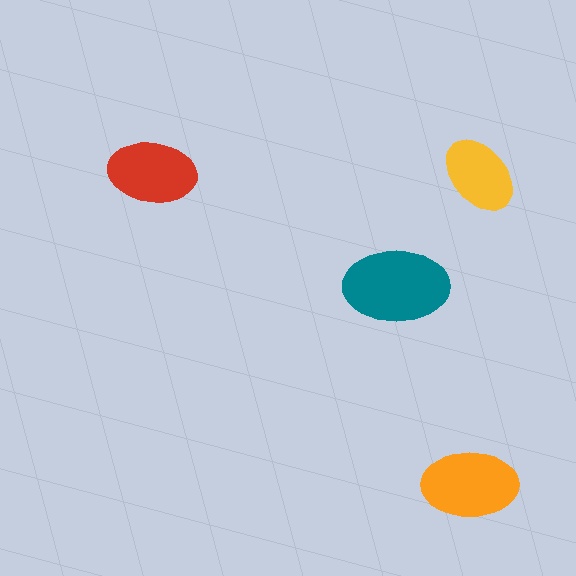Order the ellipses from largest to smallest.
the teal one, the orange one, the red one, the yellow one.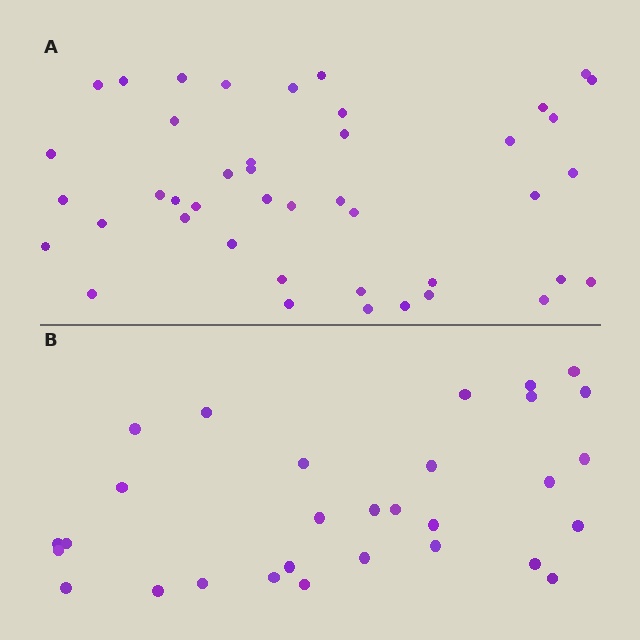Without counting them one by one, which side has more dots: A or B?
Region A (the top region) has more dots.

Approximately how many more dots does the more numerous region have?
Region A has approximately 15 more dots than region B.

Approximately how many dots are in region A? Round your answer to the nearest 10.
About 40 dots. (The exact count is 43, which rounds to 40.)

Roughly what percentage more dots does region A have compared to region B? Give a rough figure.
About 45% more.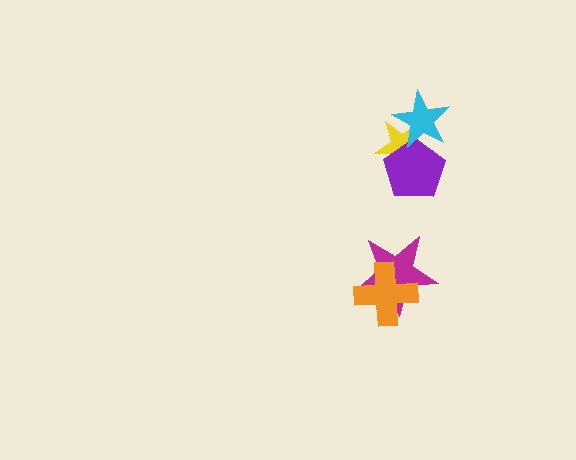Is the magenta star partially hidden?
Yes, it is partially covered by another shape.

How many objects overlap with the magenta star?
1 object overlaps with the magenta star.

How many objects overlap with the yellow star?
2 objects overlap with the yellow star.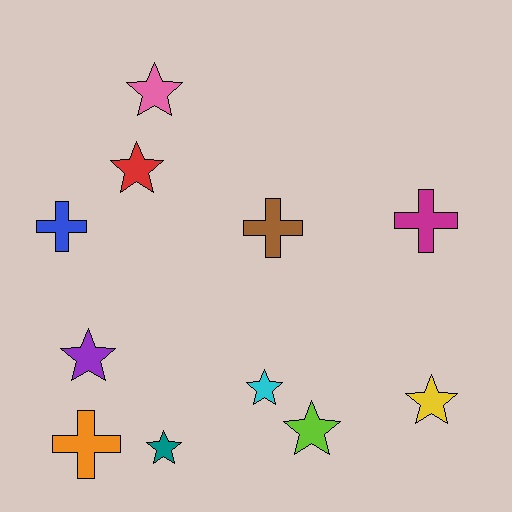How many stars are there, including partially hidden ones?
There are 7 stars.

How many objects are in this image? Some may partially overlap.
There are 11 objects.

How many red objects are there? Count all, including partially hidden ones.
There is 1 red object.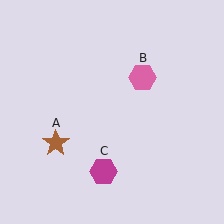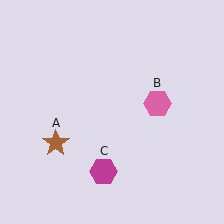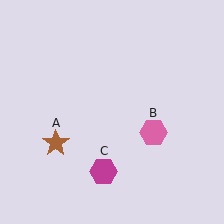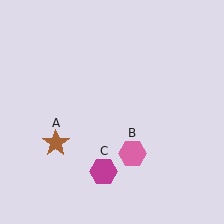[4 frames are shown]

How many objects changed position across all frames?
1 object changed position: pink hexagon (object B).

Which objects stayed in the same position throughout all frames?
Brown star (object A) and magenta hexagon (object C) remained stationary.